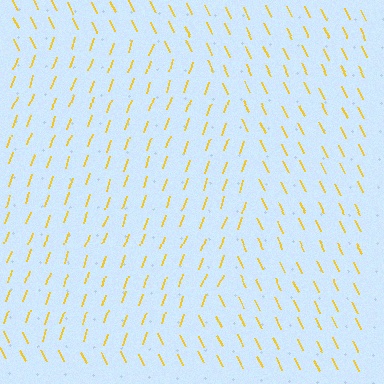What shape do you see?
I see a circle.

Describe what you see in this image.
The image is filled with small yellow line segments. A circle region in the image has lines oriented differently from the surrounding lines, creating a visible texture boundary.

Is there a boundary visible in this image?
Yes, there is a texture boundary formed by a change in line orientation.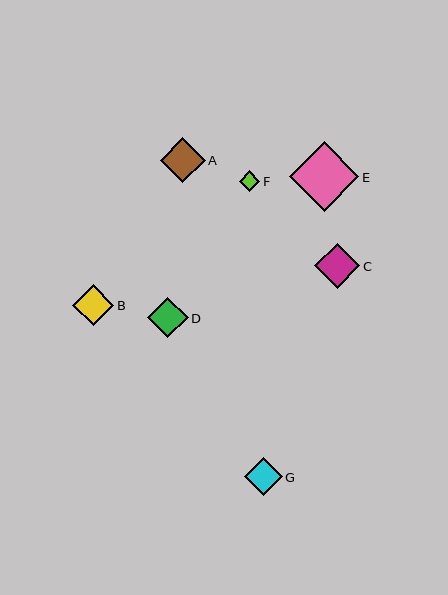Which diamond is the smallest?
Diamond F is the smallest with a size of approximately 20 pixels.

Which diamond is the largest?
Diamond E is the largest with a size of approximately 70 pixels.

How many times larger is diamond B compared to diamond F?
Diamond B is approximately 2.0 times the size of diamond F.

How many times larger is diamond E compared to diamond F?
Diamond E is approximately 3.4 times the size of diamond F.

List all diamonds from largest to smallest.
From largest to smallest: E, C, A, B, D, G, F.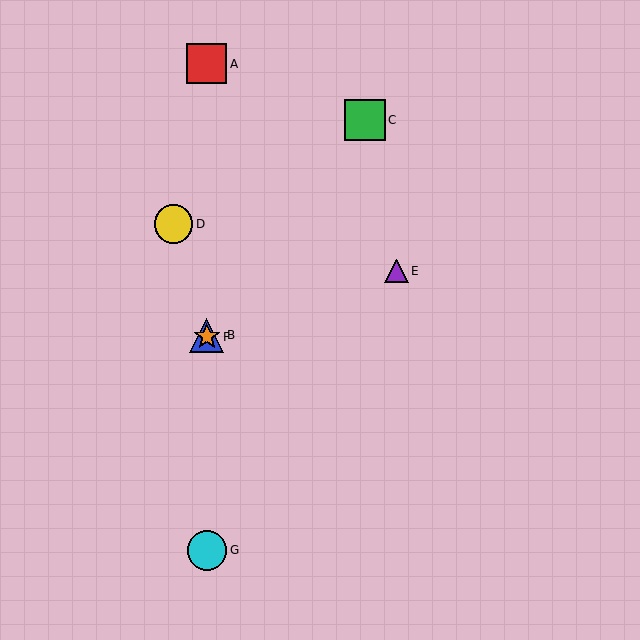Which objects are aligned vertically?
Objects A, B, F, G are aligned vertically.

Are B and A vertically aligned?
Yes, both are at x≈207.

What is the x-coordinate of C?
Object C is at x≈365.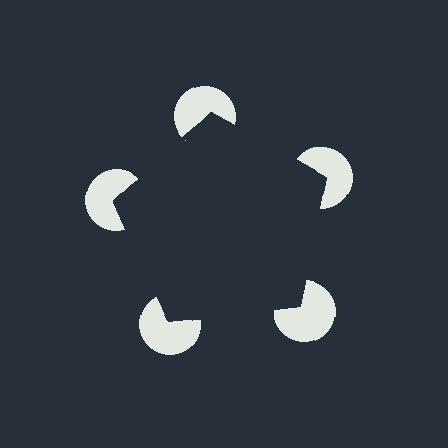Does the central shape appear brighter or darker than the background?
It typically appears slightly darker than the background, even though no actual brightness change is drawn.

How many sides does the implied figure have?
5 sides.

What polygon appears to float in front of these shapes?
An illusory pentagon — its edges are inferred from the aligned wedge cuts in the pac-man discs, not physically drawn.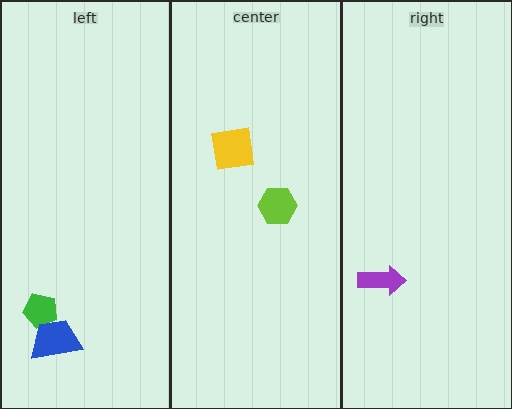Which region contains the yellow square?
The center region.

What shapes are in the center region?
The yellow square, the lime hexagon.